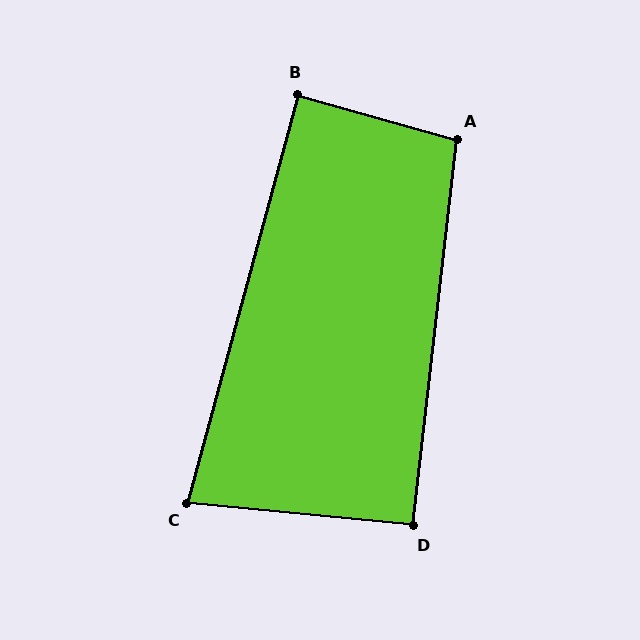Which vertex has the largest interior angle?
A, at approximately 99 degrees.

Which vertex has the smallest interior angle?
C, at approximately 81 degrees.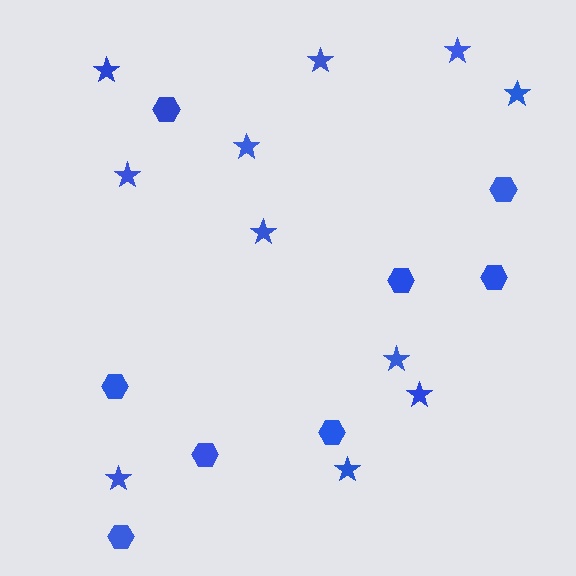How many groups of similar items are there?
There are 2 groups: one group of hexagons (8) and one group of stars (11).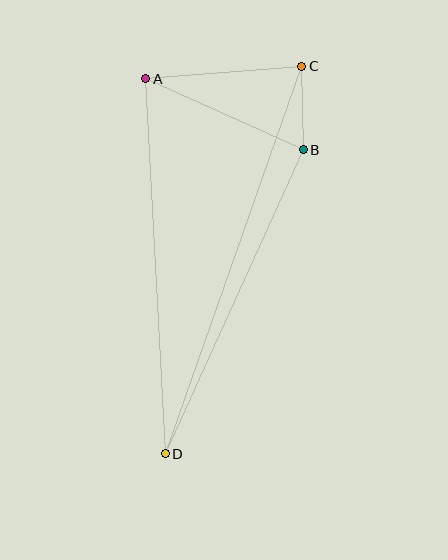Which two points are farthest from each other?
Points C and D are farthest from each other.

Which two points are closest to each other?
Points B and C are closest to each other.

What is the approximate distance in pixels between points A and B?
The distance between A and B is approximately 173 pixels.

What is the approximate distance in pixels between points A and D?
The distance between A and D is approximately 375 pixels.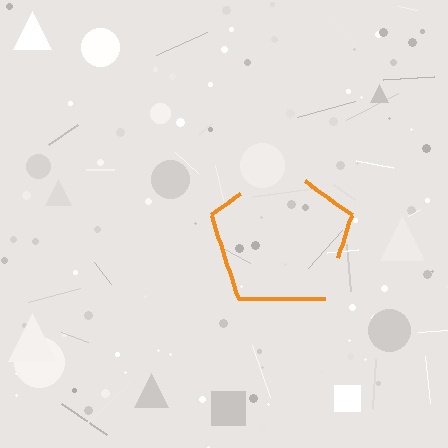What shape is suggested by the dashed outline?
The dashed outline suggests a pentagon.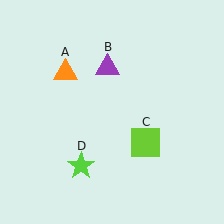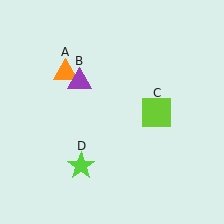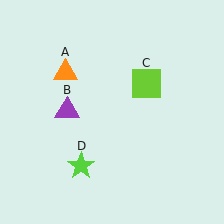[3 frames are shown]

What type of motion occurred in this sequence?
The purple triangle (object B), lime square (object C) rotated counterclockwise around the center of the scene.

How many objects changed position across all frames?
2 objects changed position: purple triangle (object B), lime square (object C).